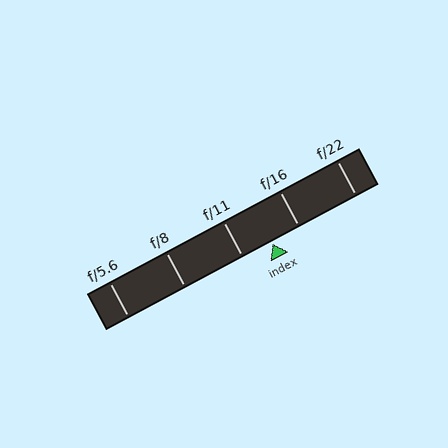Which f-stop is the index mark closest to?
The index mark is closest to f/16.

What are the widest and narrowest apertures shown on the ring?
The widest aperture shown is f/5.6 and the narrowest is f/22.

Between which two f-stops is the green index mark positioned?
The index mark is between f/11 and f/16.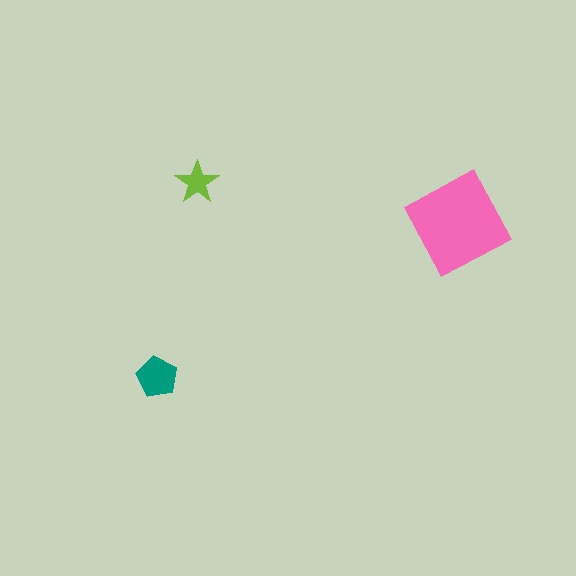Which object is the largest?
The pink square.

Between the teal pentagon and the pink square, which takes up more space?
The pink square.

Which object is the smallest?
The lime star.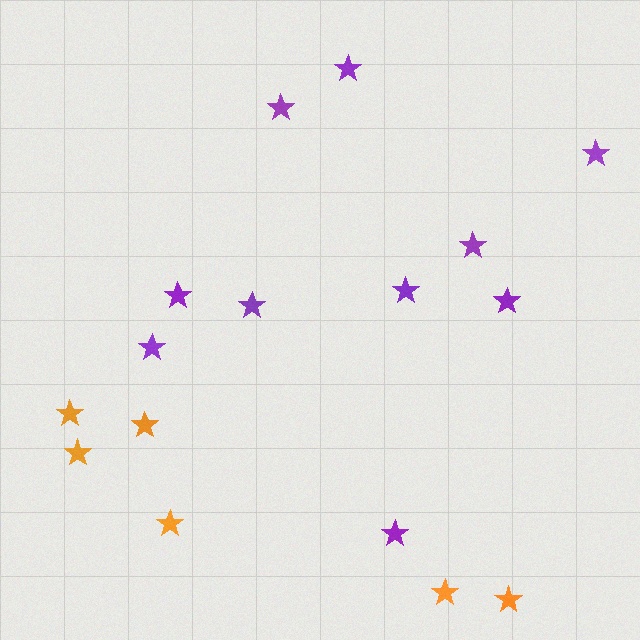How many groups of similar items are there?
There are 2 groups: one group of orange stars (6) and one group of purple stars (10).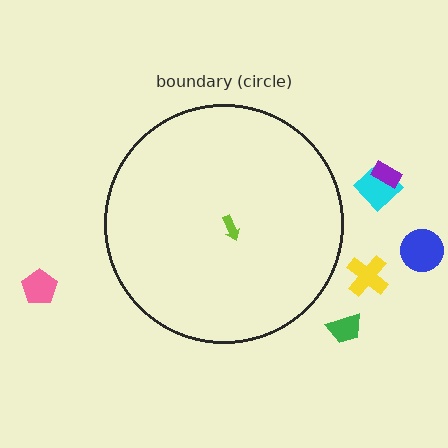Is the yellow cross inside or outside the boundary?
Outside.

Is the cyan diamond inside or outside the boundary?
Outside.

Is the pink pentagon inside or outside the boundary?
Outside.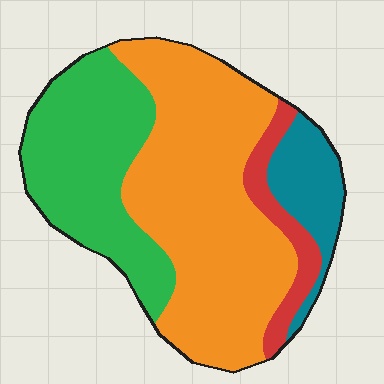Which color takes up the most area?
Orange, at roughly 50%.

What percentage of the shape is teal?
Teal covers 11% of the shape.